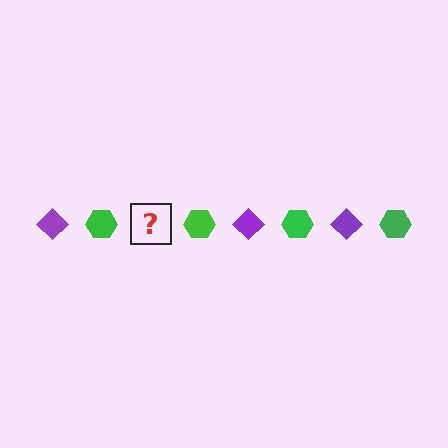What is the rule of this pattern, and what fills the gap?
The rule is that the pattern alternates between purple diamond and green hexagon. The gap should be filled with a purple diamond.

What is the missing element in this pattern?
The missing element is a purple diamond.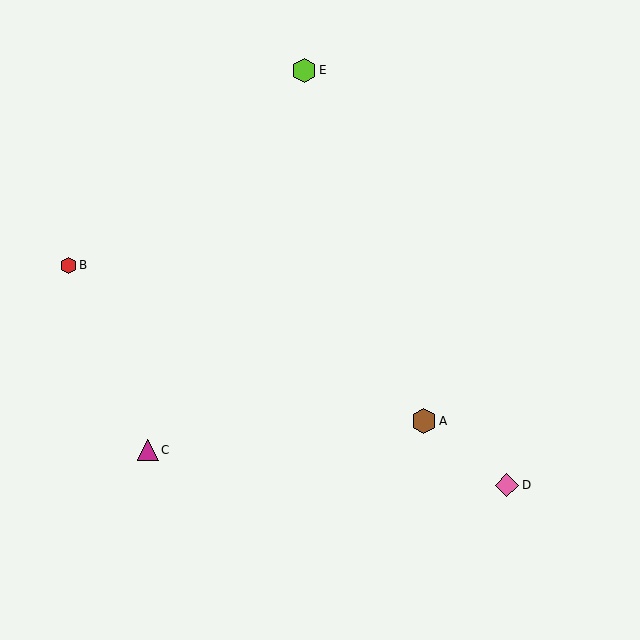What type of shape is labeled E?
Shape E is a lime hexagon.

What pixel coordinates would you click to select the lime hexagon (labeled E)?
Click at (304, 70) to select the lime hexagon E.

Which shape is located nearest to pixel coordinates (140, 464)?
The magenta triangle (labeled C) at (148, 450) is nearest to that location.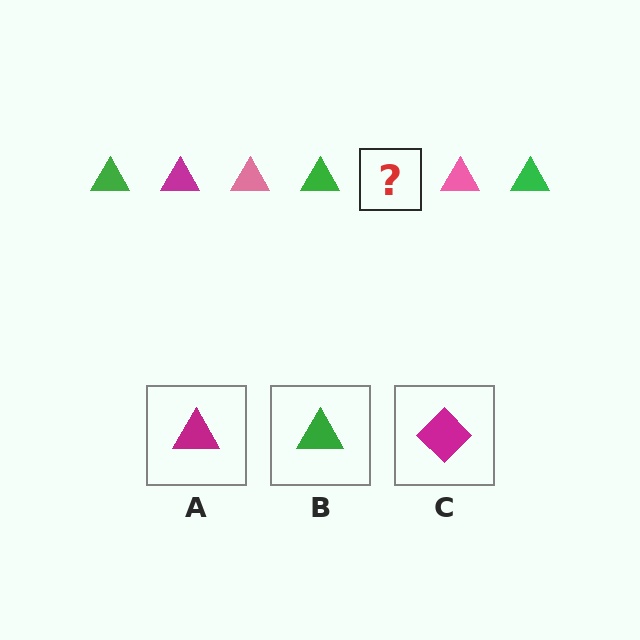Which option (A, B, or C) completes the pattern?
A.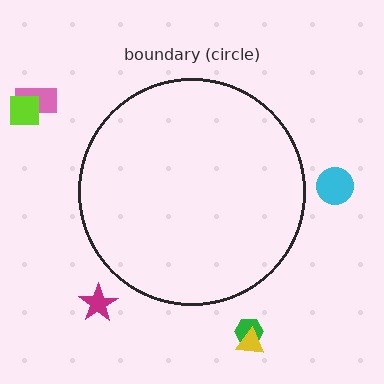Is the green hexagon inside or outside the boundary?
Outside.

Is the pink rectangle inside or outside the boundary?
Outside.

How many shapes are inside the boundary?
0 inside, 6 outside.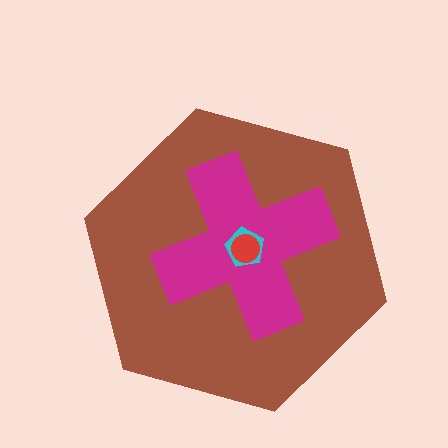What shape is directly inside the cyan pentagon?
The red circle.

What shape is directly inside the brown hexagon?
The magenta cross.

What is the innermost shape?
The red circle.